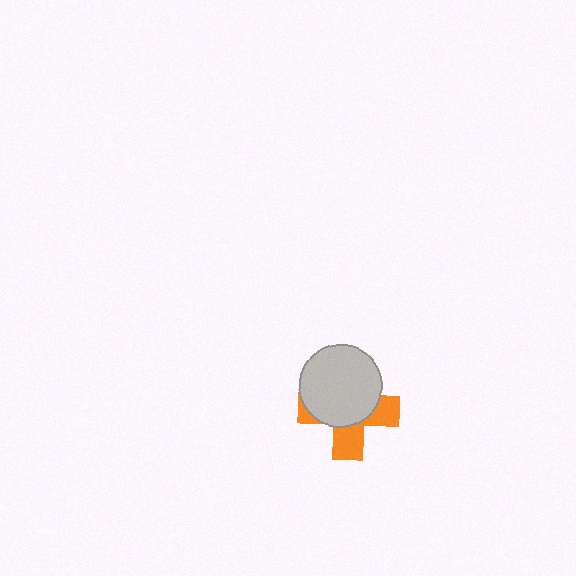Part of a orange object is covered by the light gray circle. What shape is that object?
It is a cross.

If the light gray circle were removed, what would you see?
You would see the complete orange cross.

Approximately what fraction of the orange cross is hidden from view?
Roughly 60% of the orange cross is hidden behind the light gray circle.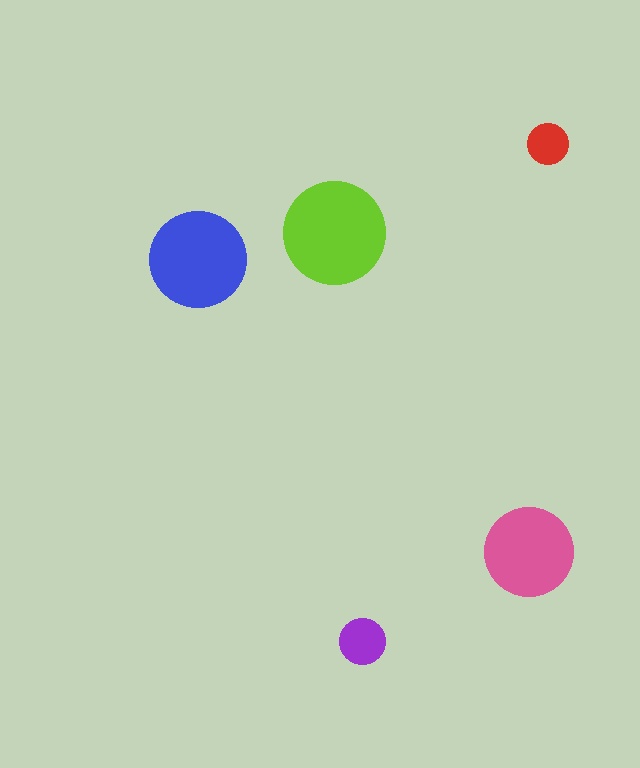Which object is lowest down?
The purple circle is bottommost.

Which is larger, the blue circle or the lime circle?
The lime one.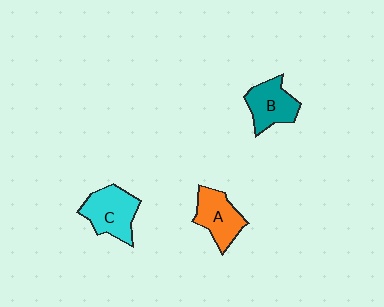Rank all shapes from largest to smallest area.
From largest to smallest: C (cyan), A (orange), B (teal).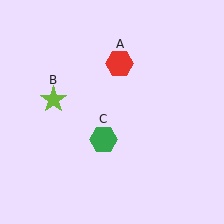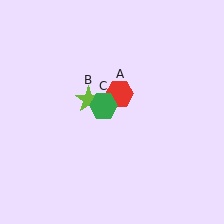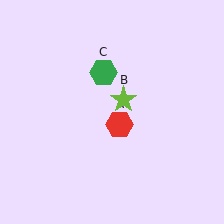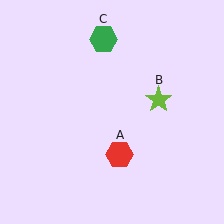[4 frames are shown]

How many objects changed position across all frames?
3 objects changed position: red hexagon (object A), lime star (object B), green hexagon (object C).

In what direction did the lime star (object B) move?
The lime star (object B) moved right.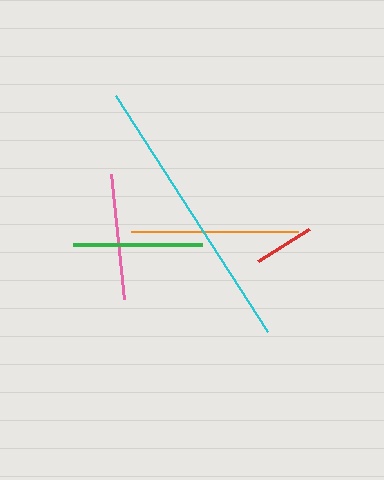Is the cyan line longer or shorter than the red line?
The cyan line is longer than the red line.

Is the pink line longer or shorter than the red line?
The pink line is longer than the red line.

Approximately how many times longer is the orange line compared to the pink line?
The orange line is approximately 1.3 times the length of the pink line.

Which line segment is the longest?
The cyan line is the longest at approximately 280 pixels.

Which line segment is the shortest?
The red line is the shortest at approximately 61 pixels.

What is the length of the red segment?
The red segment is approximately 61 pixels long.